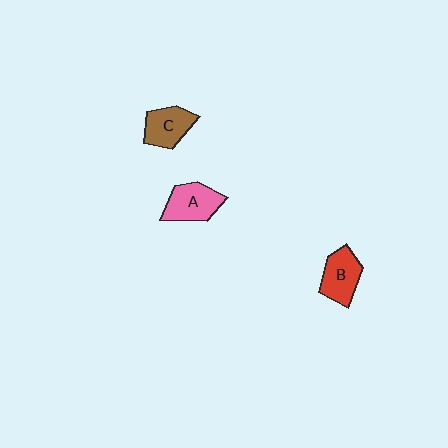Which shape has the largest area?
Shape A (pink).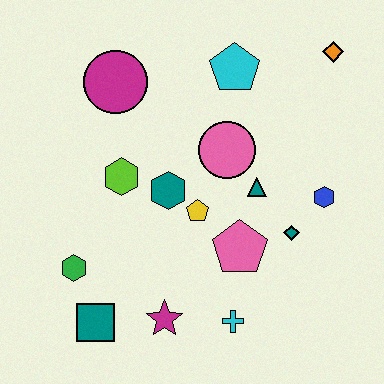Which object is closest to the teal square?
The green hexagon is closest to the teal square.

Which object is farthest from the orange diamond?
The teal square is farthest from the orange diamond.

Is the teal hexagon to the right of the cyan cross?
No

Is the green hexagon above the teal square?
Yes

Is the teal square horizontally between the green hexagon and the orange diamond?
Yes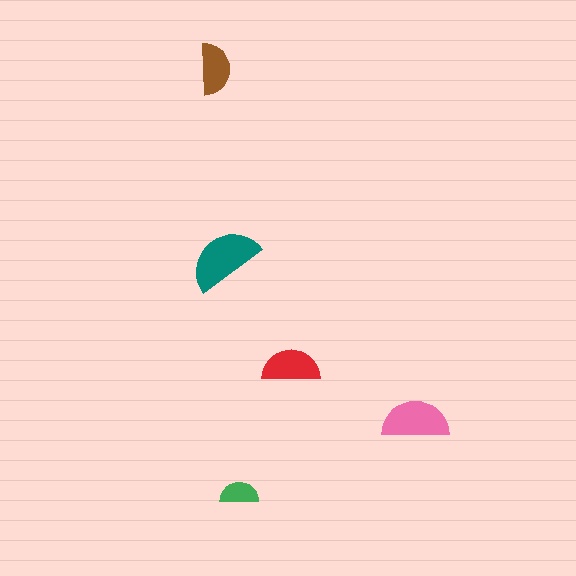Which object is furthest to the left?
The brown semicircle is leftmost.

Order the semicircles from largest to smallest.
the teal one, the pink one, the red one, the brown one, the green one.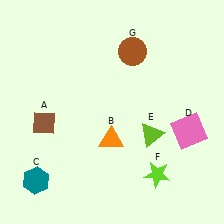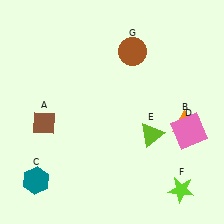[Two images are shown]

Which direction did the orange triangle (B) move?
The orange triangle (B) moved right.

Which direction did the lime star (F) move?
The lime star (F) moved right.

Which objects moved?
The objects that moved are: the orange triangle (B), the lime star (F).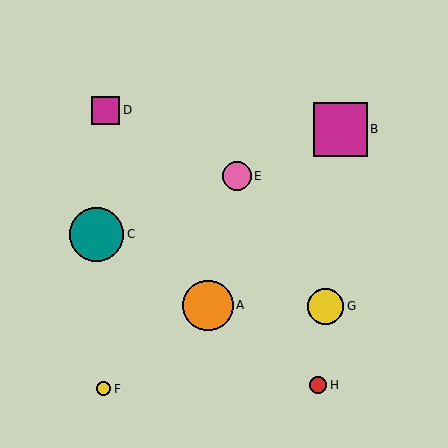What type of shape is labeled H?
Shape H is a red circle.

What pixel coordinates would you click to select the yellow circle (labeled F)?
Click at (104, 389) to select the yellow circle F.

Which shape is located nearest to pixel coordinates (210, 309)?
The orange circle (labeled A) at (208, 305) is nearest to that location.